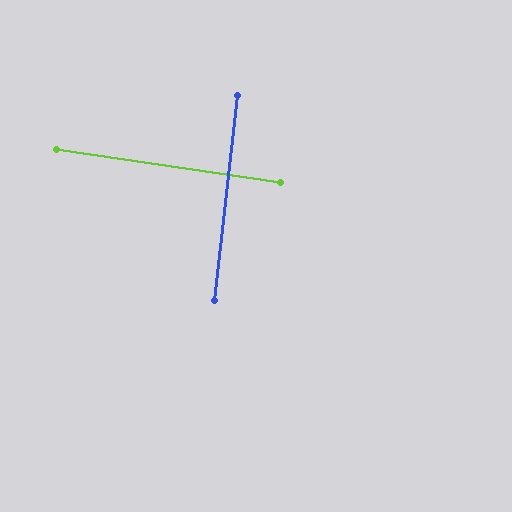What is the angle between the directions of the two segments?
Approximately 88 degrees.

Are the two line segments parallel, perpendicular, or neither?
Perpendicular — they meet at approximately 88°.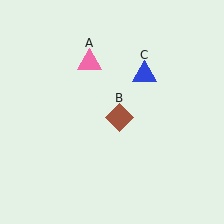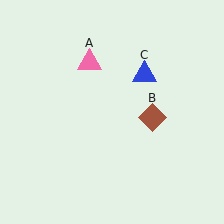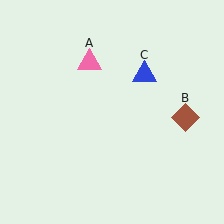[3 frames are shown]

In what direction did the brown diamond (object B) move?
The brown diamond (object B) moved right.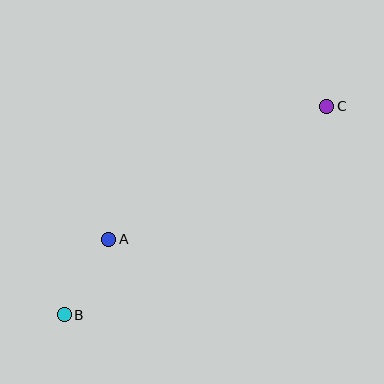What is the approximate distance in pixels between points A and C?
The distance between A and C is approximately 255 pixels.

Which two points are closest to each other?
Points A and B are closest to each other.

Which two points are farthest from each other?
Points B and C are farthest from each other.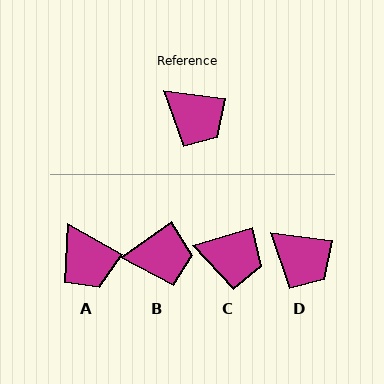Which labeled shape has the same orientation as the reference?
D.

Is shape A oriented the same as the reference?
No, it is off by about 22 degrees.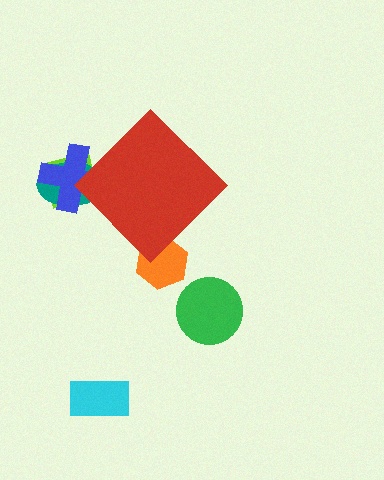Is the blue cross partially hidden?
Yes, the blue cross is partially hidden behind the red diamond.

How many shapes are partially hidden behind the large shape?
4 shapes are partially hidden.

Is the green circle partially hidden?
No, the green circle is fully visible.